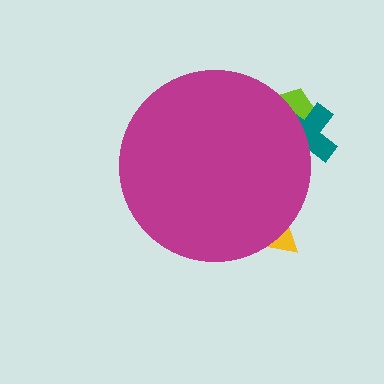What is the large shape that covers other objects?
A magenta circle.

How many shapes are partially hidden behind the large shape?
3 shapes are partially hidden.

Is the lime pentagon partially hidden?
Yes, the lime pentagon is partially hidden behind the magenta circle.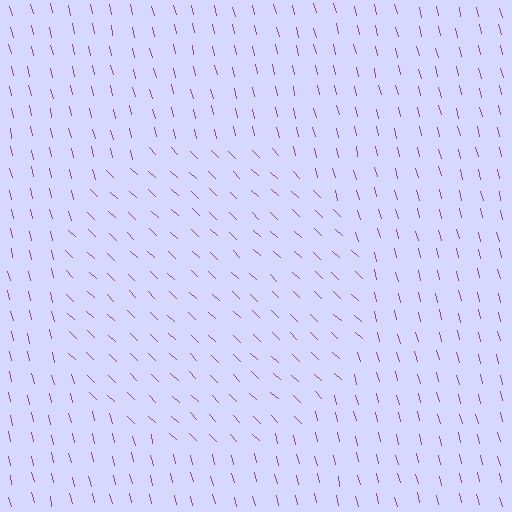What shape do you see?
I see a circle.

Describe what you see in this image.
The image is filled with small purple line segments. A circle region in the image has lines oriented differently from the surrounding lines, creating a visible texture boundary.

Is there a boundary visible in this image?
Yes, there is a texture boundary formed by a change in line orientation.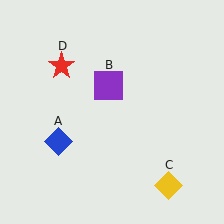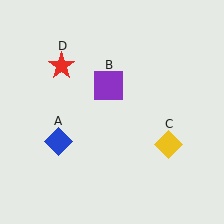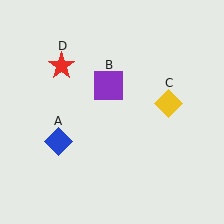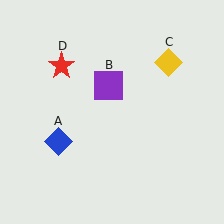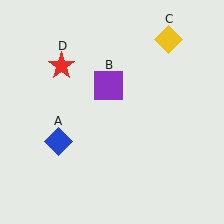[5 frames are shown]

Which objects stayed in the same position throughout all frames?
Blue diamond (object A) and purple square (object B) and red star (object D) remained stationary.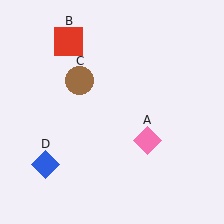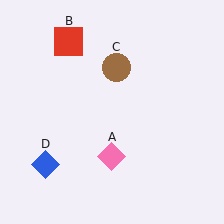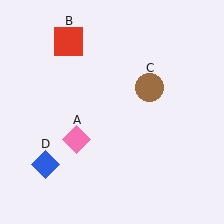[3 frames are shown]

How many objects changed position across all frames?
2 objects changed position: pink diamond (object A), brown circle (object C).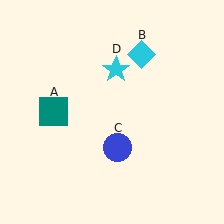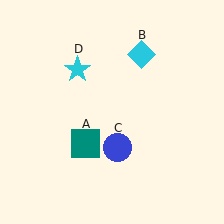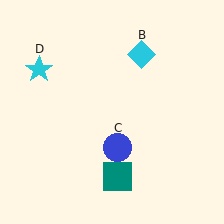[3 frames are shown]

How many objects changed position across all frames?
2 objects changed position: teal square (object A), cyan star (object D).